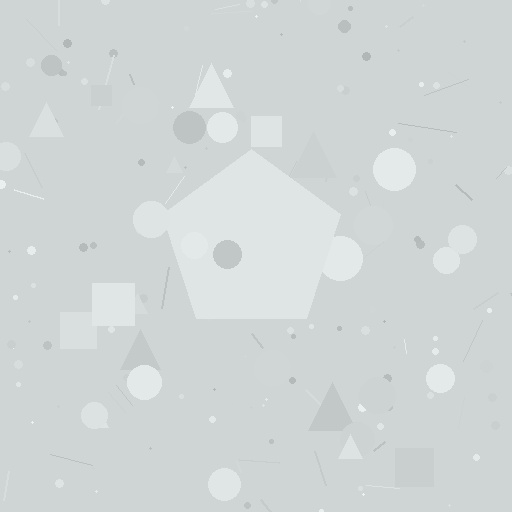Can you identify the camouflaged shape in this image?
The camouflaged shape is a pentagon.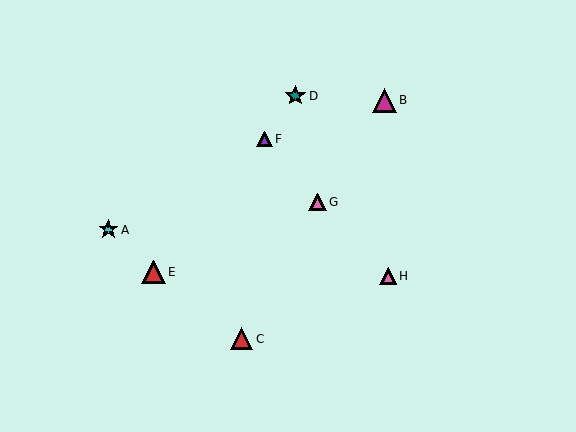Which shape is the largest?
The magenta triangle (labeled B) is the largest.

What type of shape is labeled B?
Shape B is a magenta triangle.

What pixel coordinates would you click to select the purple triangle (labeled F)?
Click at (264, 139) to select the purple triangle F.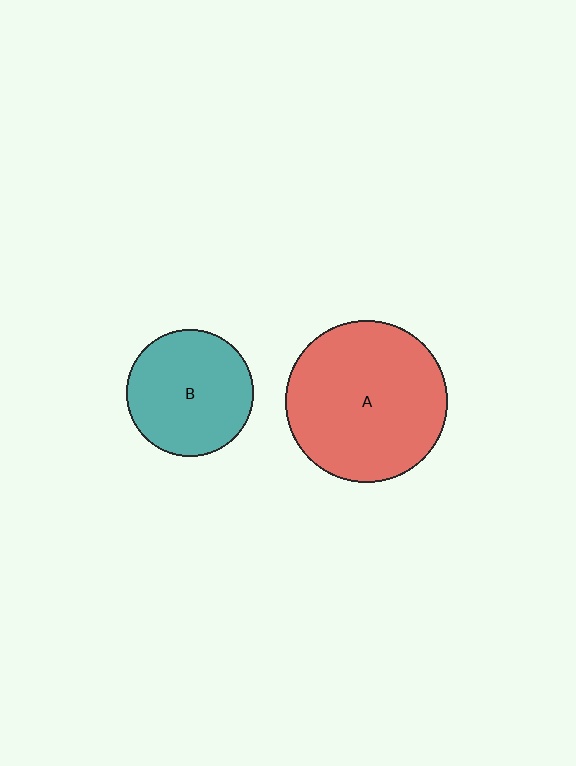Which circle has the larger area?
Circle A (red).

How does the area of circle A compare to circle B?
Approximately 1.7 times.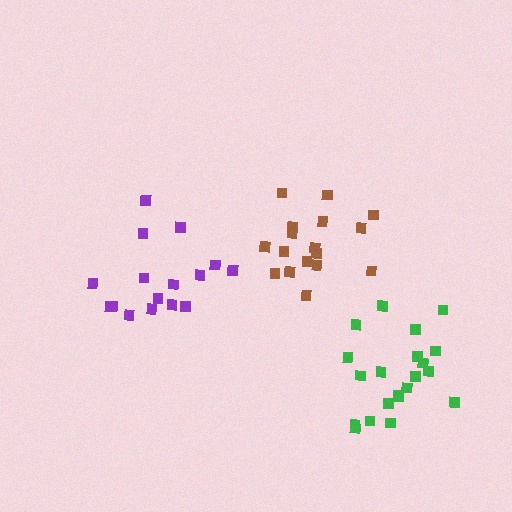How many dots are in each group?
Group 1: 16 dots, Group 2: 21 dots, Group 3: 17 dots (54 total).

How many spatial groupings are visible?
There are 3 spatial groupings.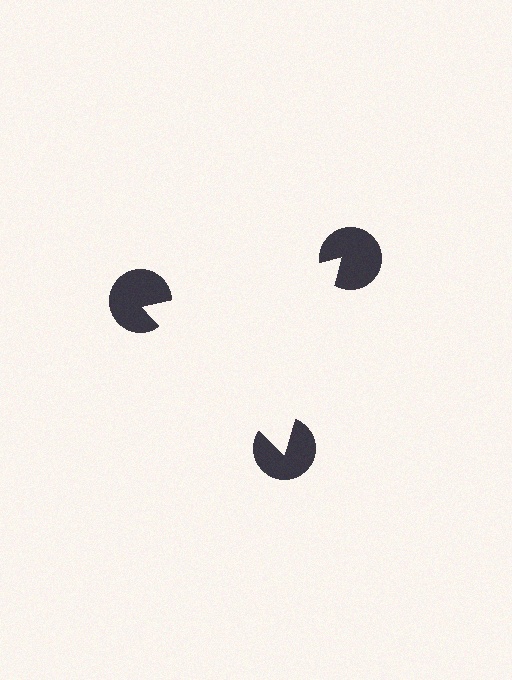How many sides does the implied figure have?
3 sides.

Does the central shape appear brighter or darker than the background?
It typically appears slightly brighter than the background, even though no actual brightness change is drawn.